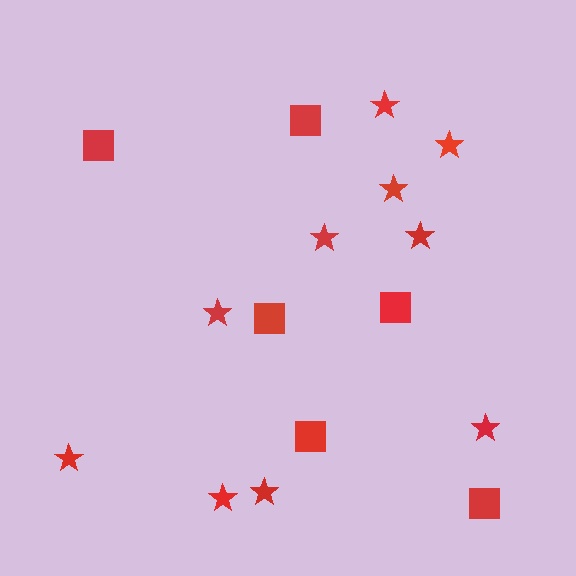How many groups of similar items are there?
There are 2 groups: one group of squares (6) and one group of stars (10).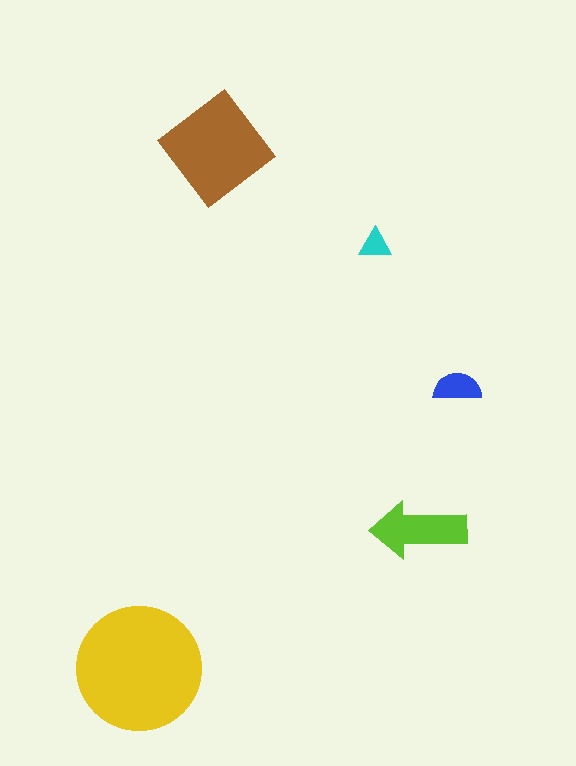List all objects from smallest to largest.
The cyan triangle, the blue semicircle, the lime arrow, the brown diamond, the yellow circle.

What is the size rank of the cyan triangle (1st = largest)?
5th.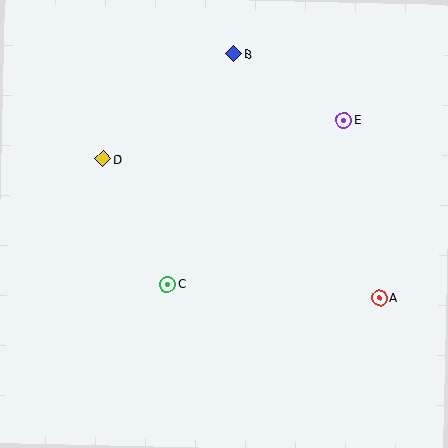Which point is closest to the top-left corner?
Point D is closest to the top-left corner.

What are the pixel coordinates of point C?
Point C is at (167, 284).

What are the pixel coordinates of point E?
Point E is at (344, 120).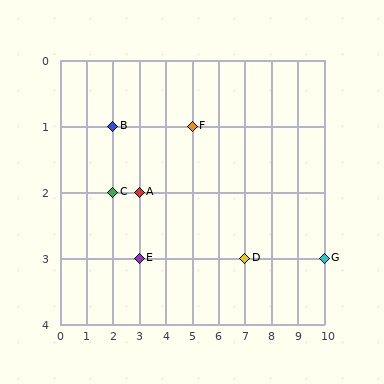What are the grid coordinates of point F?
Point F is at grid coordinates (5, 1).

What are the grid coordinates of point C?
Point C is at grid coordinates (2, 2).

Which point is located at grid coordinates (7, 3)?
Point D is at (7, 3).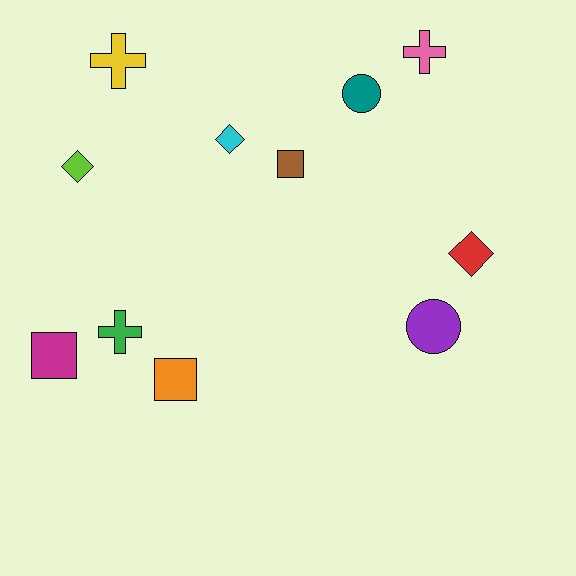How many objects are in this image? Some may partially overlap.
There are 11 objects.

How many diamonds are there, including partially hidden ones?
There are 3 diamonds.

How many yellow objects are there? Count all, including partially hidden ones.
There is 1 yellow object.